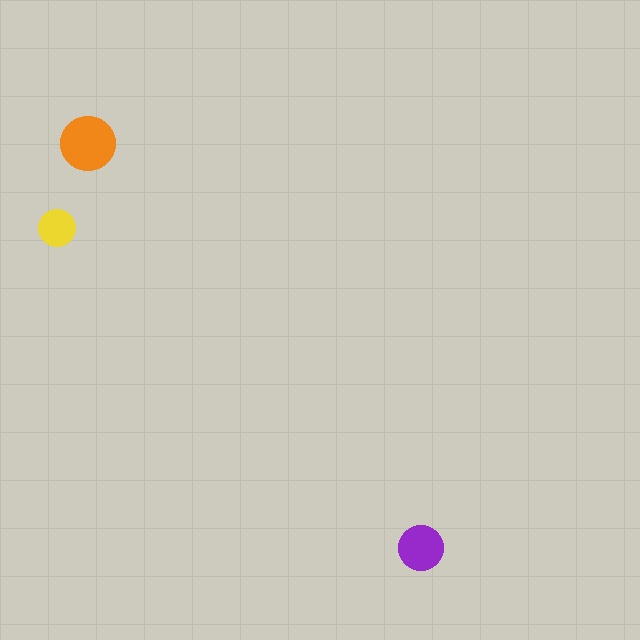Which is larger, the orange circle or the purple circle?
The orange one.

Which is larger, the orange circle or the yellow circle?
The orange one.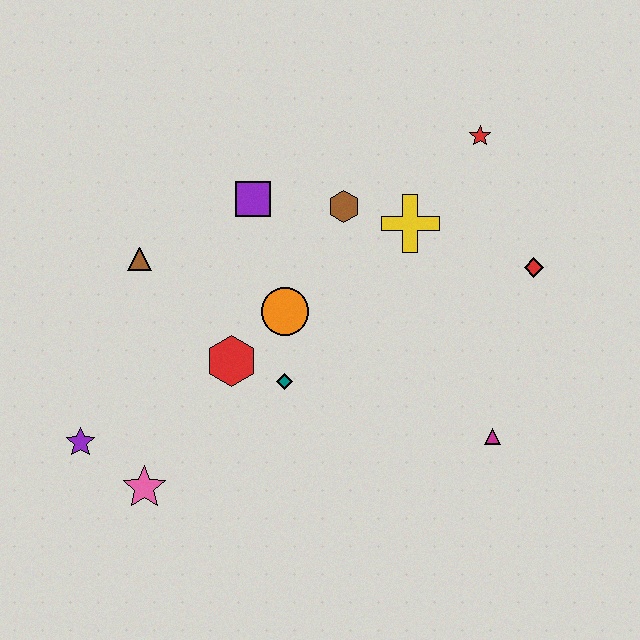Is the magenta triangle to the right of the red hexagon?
Yes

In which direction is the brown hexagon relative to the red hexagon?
The brown hexagon is above the red hexagon.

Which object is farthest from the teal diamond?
The red star is farthest from the teal diamond.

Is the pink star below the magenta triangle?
Yes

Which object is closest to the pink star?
The purple star is closest to the pink star.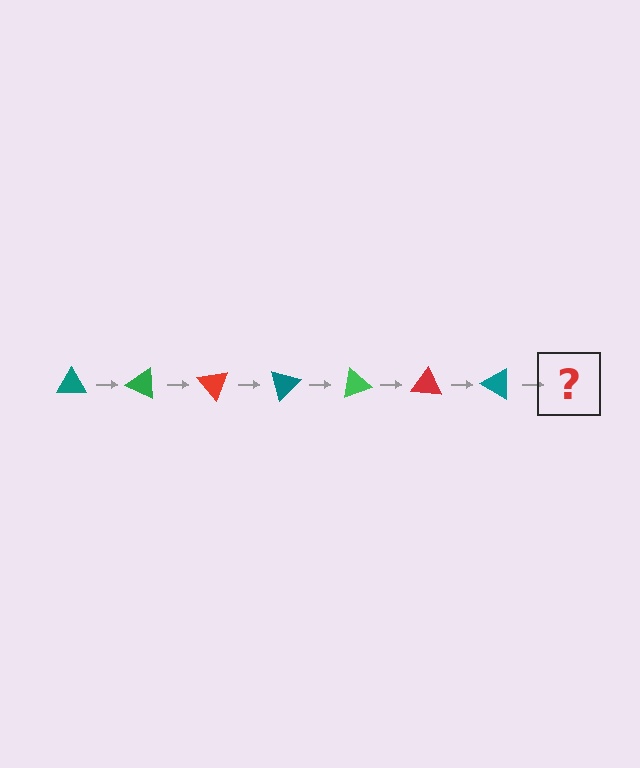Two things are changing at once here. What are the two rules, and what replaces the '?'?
The two rules are that it rotates 25 degrees each step and the color cycles through teal, green, and red. The '?' should be a green triangle, rotated 175 degrees from the start.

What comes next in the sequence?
The next element should be a green triangle, rotated 175 degrees from the start.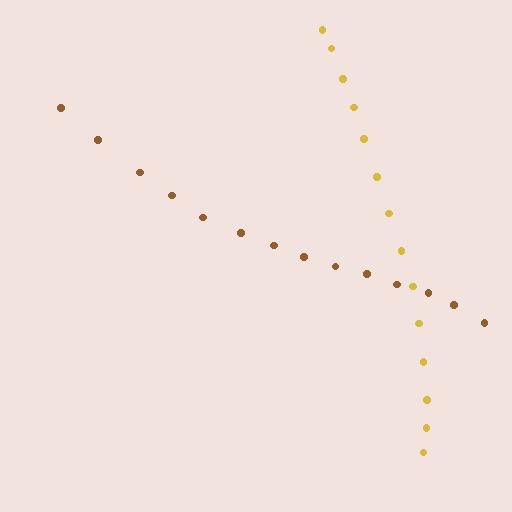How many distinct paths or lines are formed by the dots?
There are 2 distinct paths.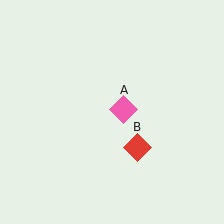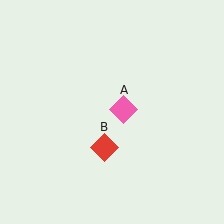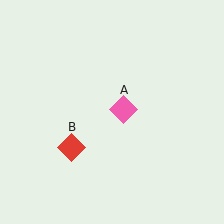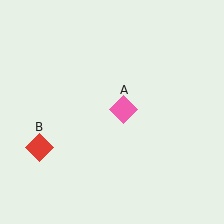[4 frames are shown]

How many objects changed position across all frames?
1 object changed position: red diamond (object B).